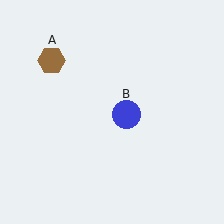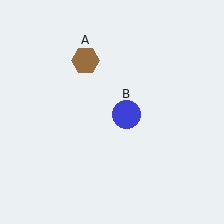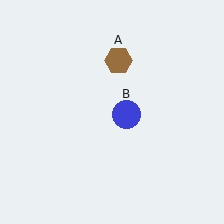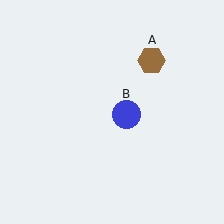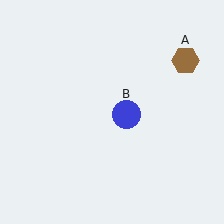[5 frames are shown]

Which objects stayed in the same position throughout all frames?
Blue circle (object B) remained stationary.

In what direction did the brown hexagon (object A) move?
The brown hexagon (object A) moved right.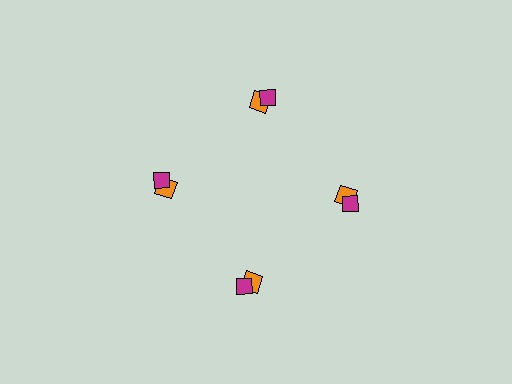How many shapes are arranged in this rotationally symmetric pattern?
There are 8 shapes, arranged in 4 groups of 2.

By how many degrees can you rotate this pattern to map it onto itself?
The pattern maps onto itself every 90 degrees of rotation.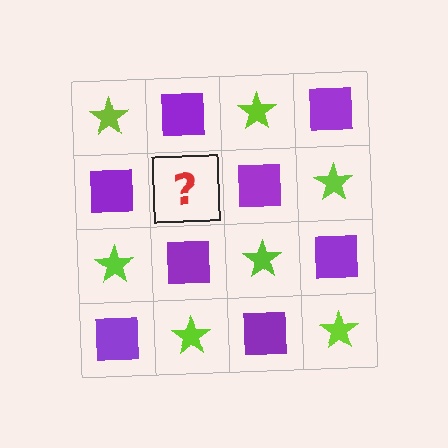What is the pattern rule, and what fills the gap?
The rule is that it alternates lime star and purple square in a checkerboard pattern. The gap should be filled with a lime star.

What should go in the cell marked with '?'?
The missing cell should contain a lime star.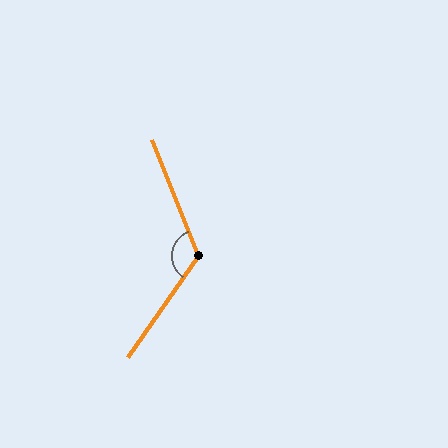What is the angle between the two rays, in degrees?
Approximately 123 degrees.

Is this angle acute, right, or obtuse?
It is obtuse.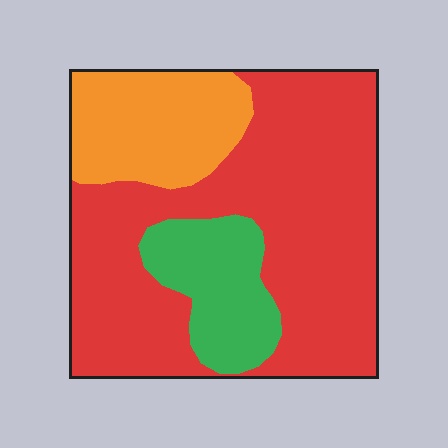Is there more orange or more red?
Red.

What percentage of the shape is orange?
Orange takes up between a sixth and a third of the shape.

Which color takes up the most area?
Red, at roughly 65%.